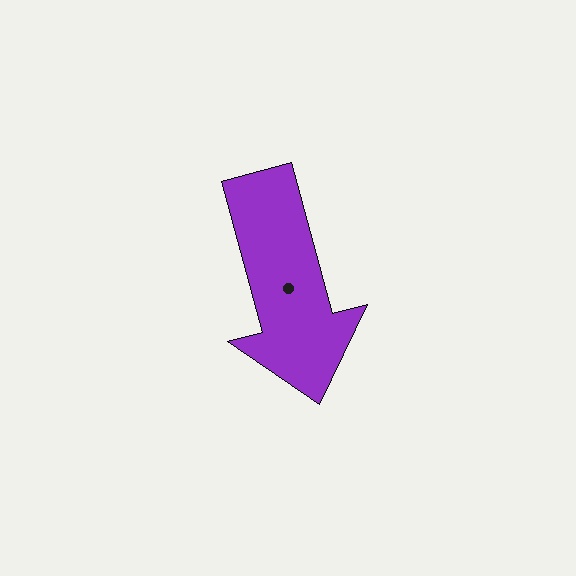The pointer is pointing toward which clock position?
Roughly 5 o'clock.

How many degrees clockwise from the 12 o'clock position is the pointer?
Approximately 165 degrees.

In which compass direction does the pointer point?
South.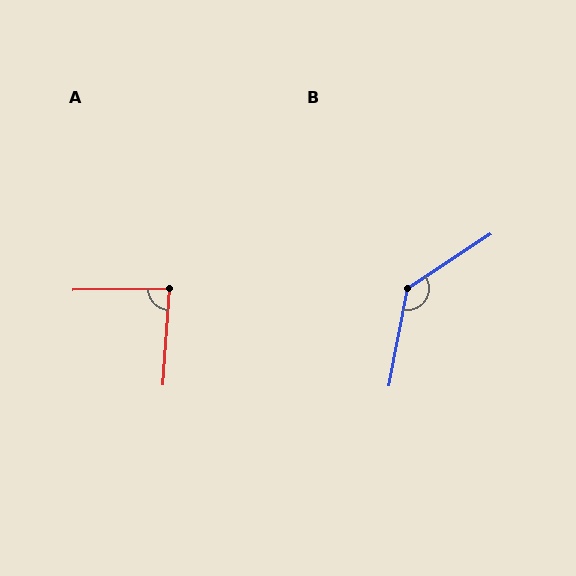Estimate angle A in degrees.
Approximately 86 degrees.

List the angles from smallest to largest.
A (86°), B (134°).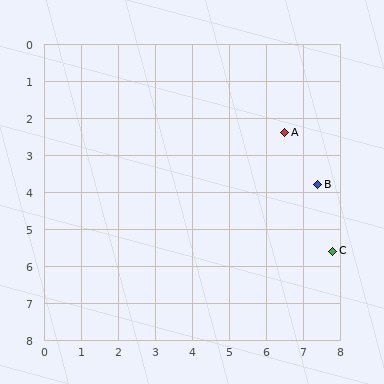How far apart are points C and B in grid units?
Points C and B are about 1.8 grid units apart.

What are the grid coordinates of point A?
Point A is at approximately (6.5, 2.4).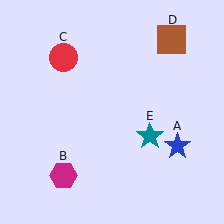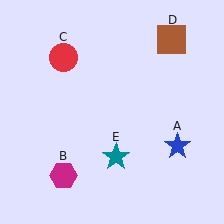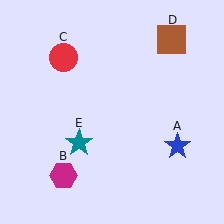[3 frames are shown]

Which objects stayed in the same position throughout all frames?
Blue star (object A) and magenta hexagon (object B) and red circle (object C) and brown square (object D) remained stationary.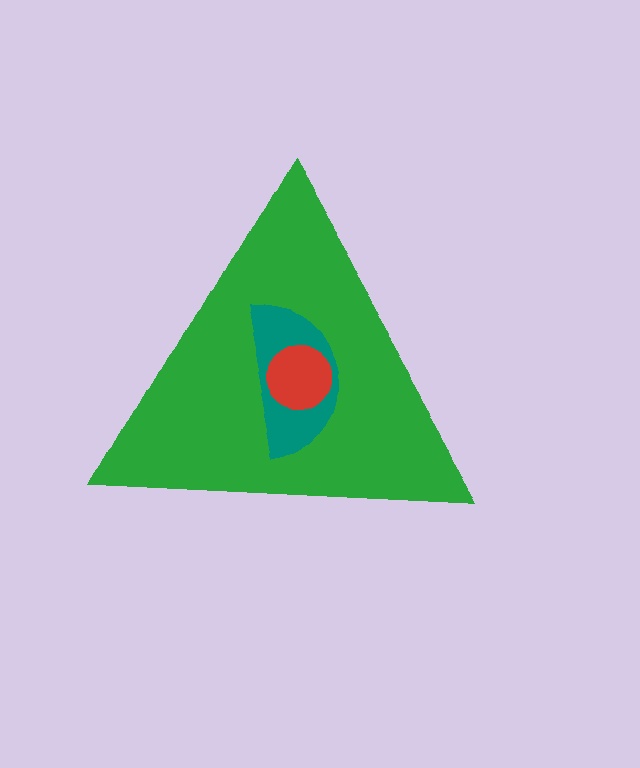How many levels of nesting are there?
3.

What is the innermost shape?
The red circle.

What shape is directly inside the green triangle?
The teal semicircle.